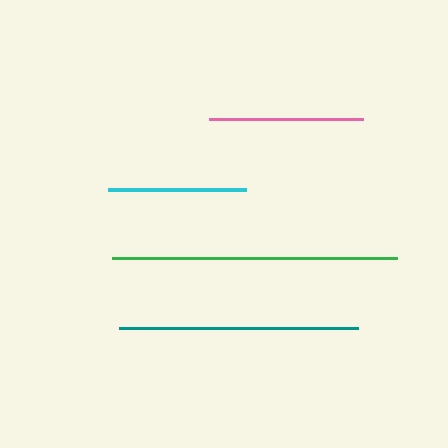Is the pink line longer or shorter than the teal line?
The teal line is longer than the pink line.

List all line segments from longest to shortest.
From longest to shortest: green, teal, pink, cyan.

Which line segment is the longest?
The green line is the longest at approximately 285 pixels.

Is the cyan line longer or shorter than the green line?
The green line is longer than the cyan line.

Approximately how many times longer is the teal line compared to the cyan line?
The teal line is approximately 1.7 times the length of the cyan line.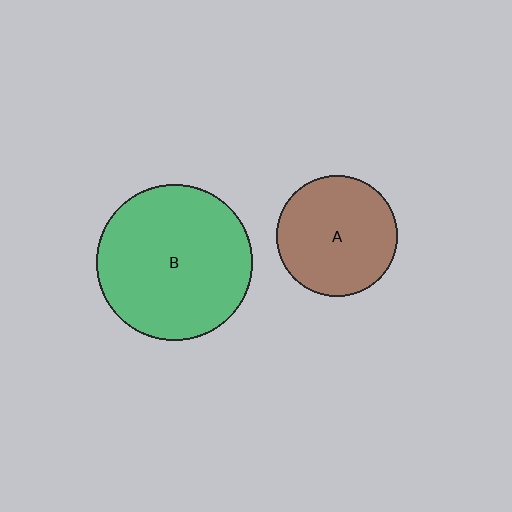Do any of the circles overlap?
No, none of the circles overlap.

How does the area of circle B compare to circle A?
Approximately 1.7 times.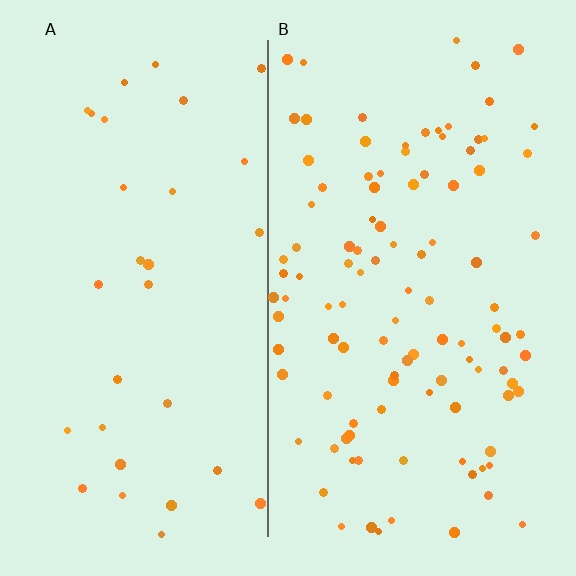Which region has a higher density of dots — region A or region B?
B (the right).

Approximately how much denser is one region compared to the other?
Approximately 3.4× — region B over region A.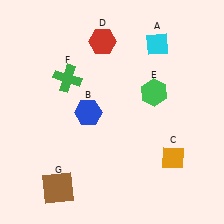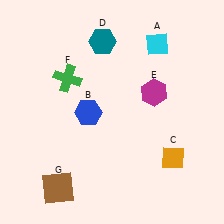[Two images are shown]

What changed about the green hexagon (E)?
In Image 1, E is green. In Image 2, it changed to magenta.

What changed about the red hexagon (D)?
In Image 1, D is red. In Image 2, it changed to teal.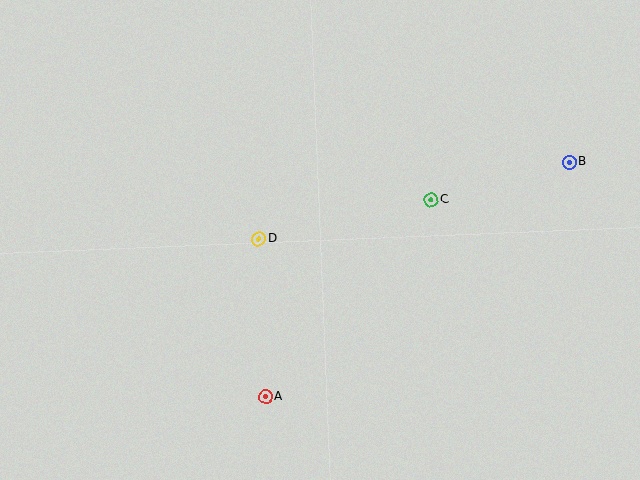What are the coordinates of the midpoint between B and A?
The midpoint between B and A is at (417, 279).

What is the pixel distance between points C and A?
The distance between C and A is 257 pixels.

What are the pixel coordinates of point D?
Point D is at (259, 239).